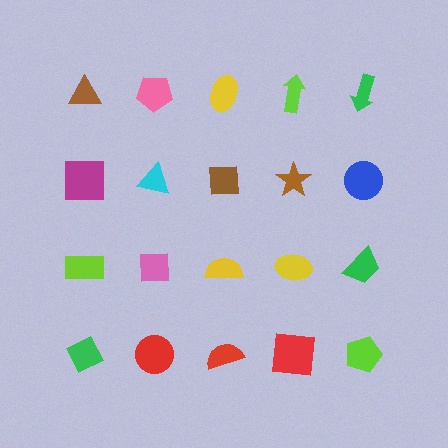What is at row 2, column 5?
A blue circle.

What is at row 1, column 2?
A pink pentagon.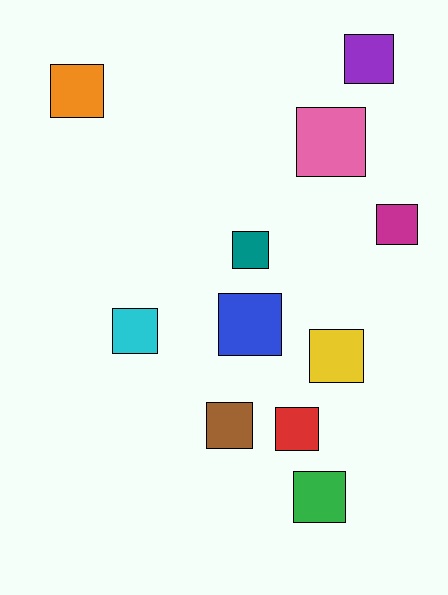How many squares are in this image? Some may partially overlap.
There are 11 squares.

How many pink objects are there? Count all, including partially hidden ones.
There is 1 pink object.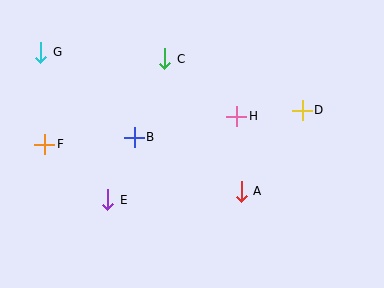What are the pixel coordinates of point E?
Point E is at (108, 200).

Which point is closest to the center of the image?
Point H at (237, 116) is closest to the center.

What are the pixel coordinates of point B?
Point B is at (134, 137).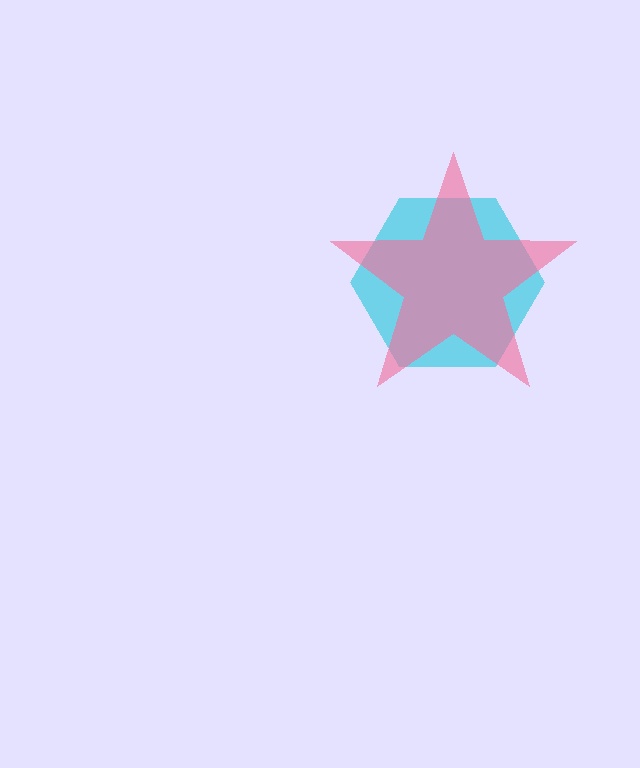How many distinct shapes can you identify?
There are 2 distinct shapes: a cyan hexagon, a pink star.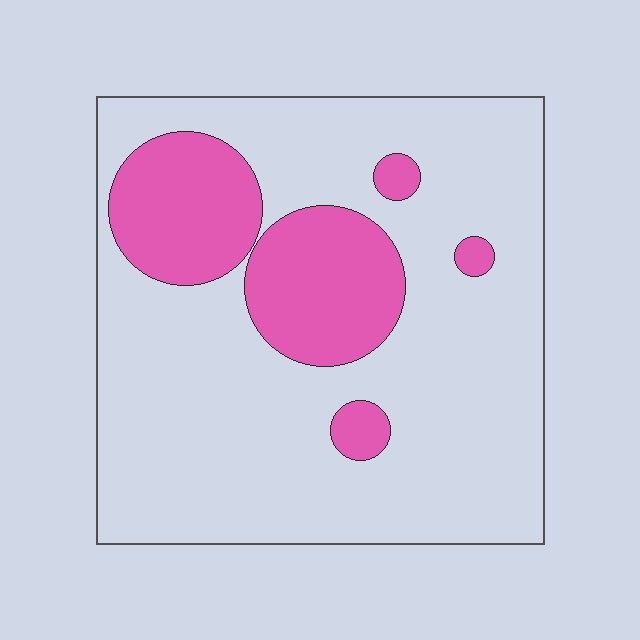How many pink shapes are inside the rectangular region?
5.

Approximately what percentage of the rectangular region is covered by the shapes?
Approximately 25%.